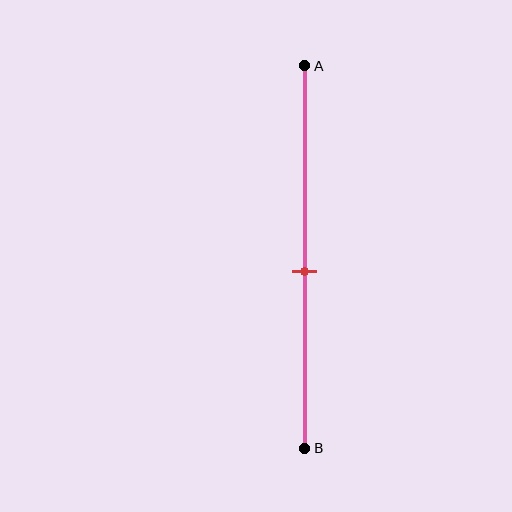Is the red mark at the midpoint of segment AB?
No, the mark is at about 55% from A, not at the 50% midpoint.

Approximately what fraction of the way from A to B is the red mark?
The red mark is approximately 55% of the way from A to B.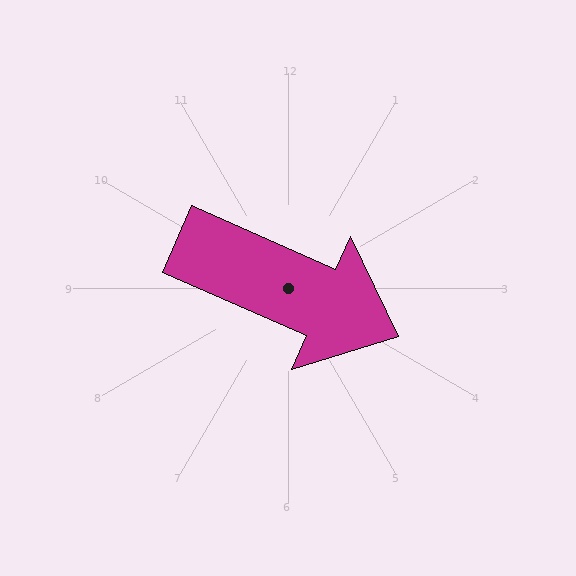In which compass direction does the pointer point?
Southeast.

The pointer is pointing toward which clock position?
Roughly 4 o'clock.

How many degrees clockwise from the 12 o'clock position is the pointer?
Approximately 114 degrees.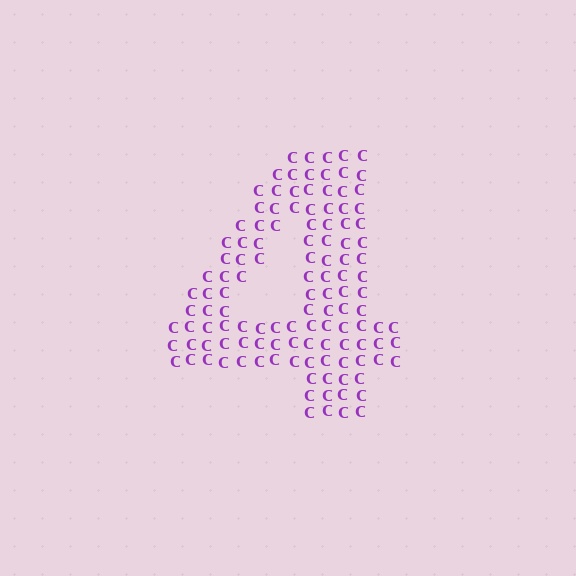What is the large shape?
The large shape is the digit 4.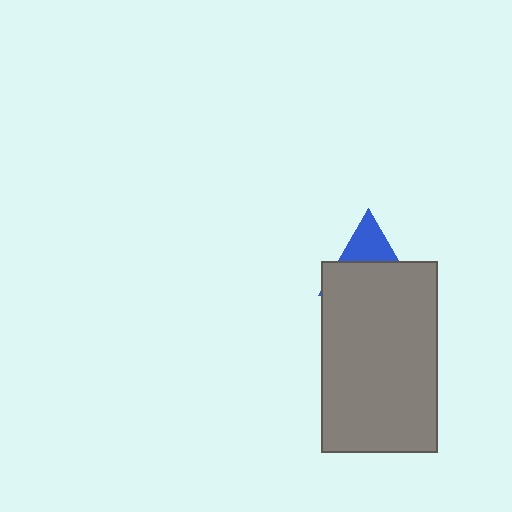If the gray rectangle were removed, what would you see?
You would see the complete blue triangle.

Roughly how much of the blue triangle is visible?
A small part of it is visible (roughly 38%).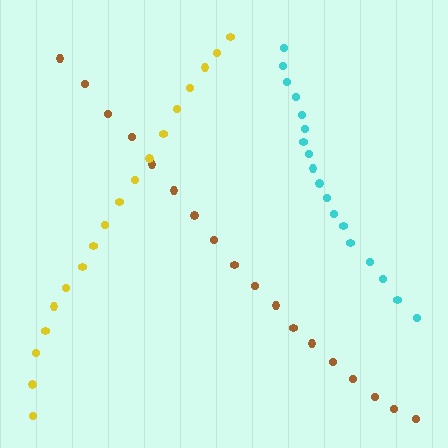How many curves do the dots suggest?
There are 3 distinct paths.